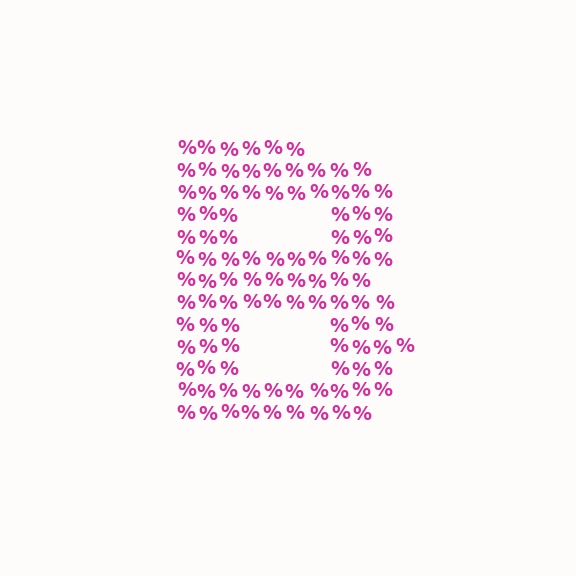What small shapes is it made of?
It is made of small percent signs.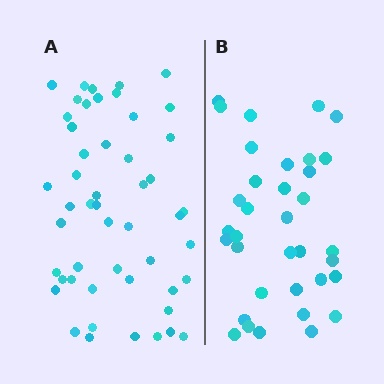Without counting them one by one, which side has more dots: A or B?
Region A (the left region) has more dots.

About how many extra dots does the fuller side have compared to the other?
Region A has approximately 15 more dots than region B.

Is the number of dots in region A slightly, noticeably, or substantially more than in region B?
Region A has noticeably more, but not dramatically so. The ratio is roughly 1.4 to 1.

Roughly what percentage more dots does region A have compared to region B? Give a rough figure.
About 45% more.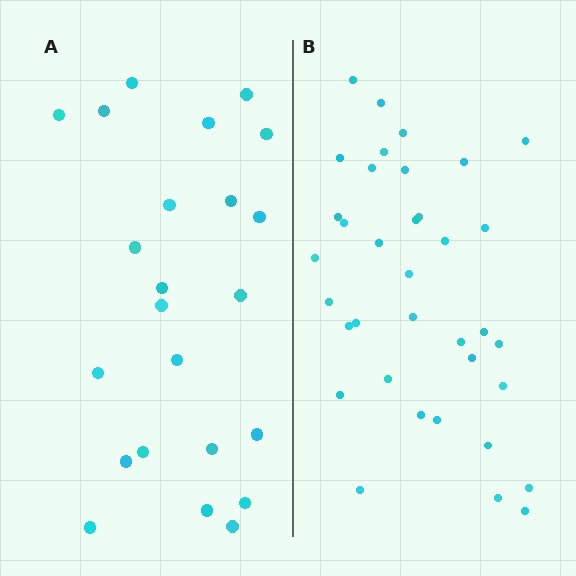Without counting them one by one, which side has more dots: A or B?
Region B (the right region) has more dots.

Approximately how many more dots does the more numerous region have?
Region B has approximately 15 more dots than region A.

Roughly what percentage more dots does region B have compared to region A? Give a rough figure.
About 55% more.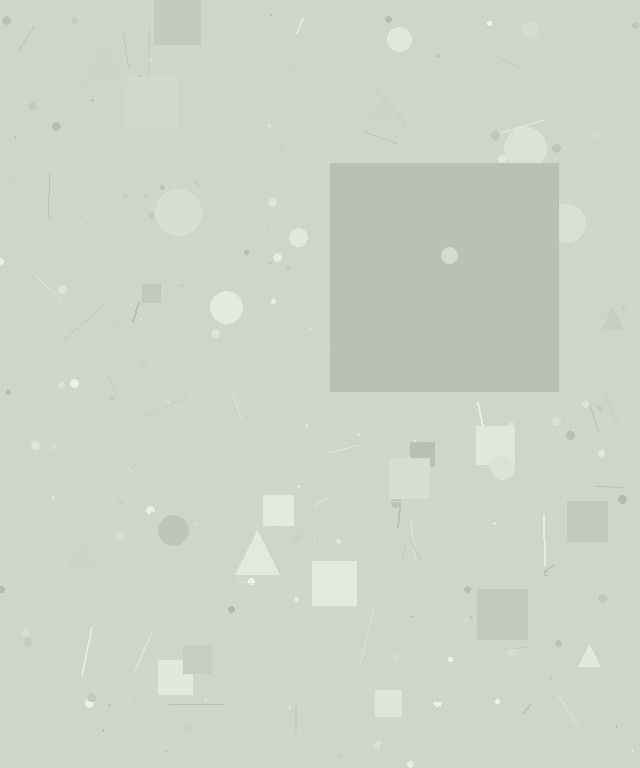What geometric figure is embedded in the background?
A square is embedded in the background.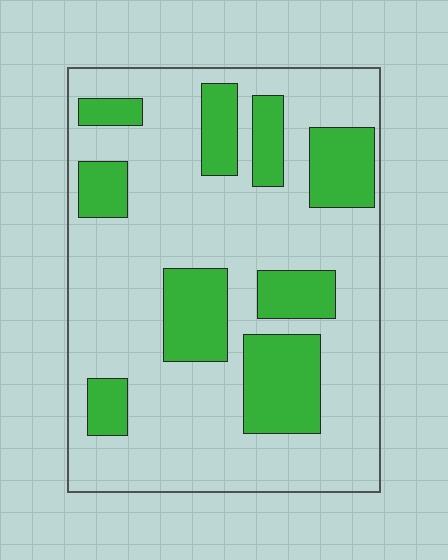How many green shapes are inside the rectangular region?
9.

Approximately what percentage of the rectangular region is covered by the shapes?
Approximately 25%.